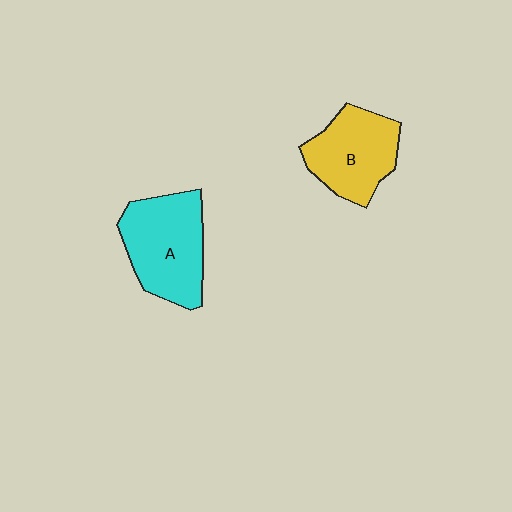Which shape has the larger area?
Shape A (cyan).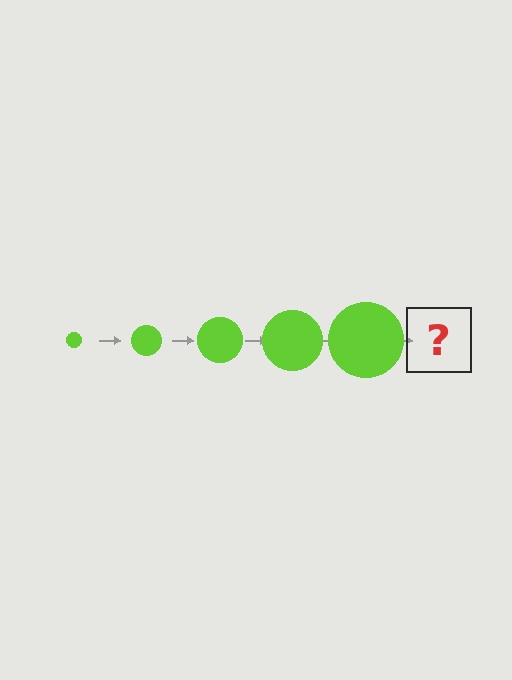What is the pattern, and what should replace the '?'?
The pattern is that the circle gets progressively larger each step. The '?' should be a lime circle, larger than the previous one.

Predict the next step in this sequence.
The next step is a lime circle, larger than the previous one.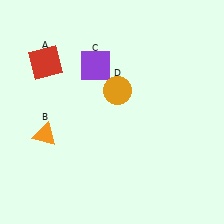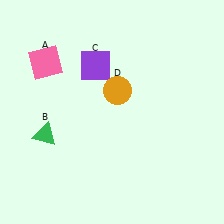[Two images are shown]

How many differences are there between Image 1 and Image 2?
There are 2 differences between the two images.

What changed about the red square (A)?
In Image 1, A is red. In Image 2, it changed to pink.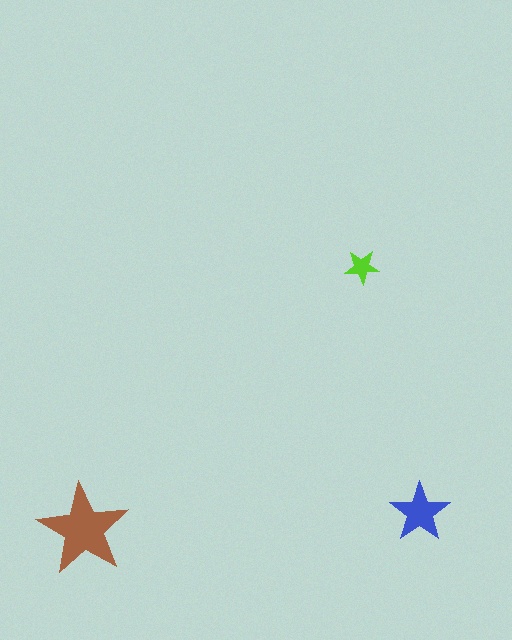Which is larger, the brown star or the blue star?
The brown one.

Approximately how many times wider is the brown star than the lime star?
About 2.5 times wider.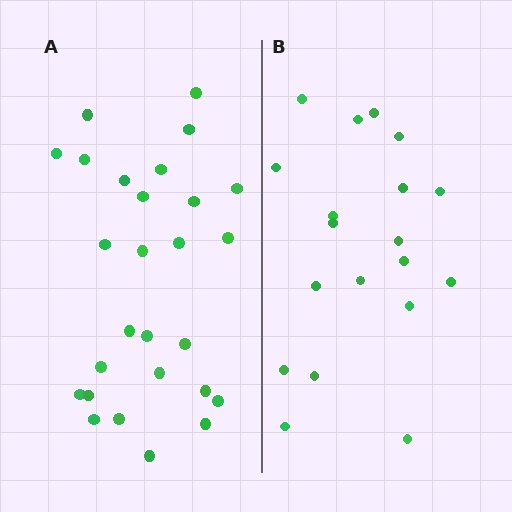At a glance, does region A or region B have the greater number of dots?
Region A (the left region) has more dots.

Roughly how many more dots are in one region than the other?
Region A has roughly 8 or so more dots than region B.